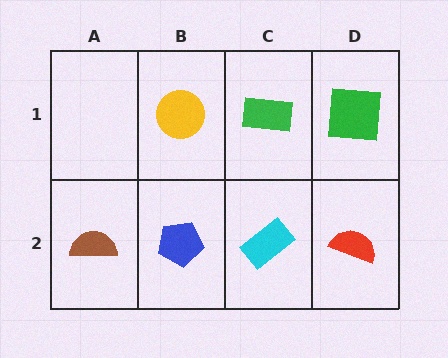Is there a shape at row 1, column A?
No, that cell is empty.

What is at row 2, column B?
A blue pentagon.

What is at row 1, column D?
A green square.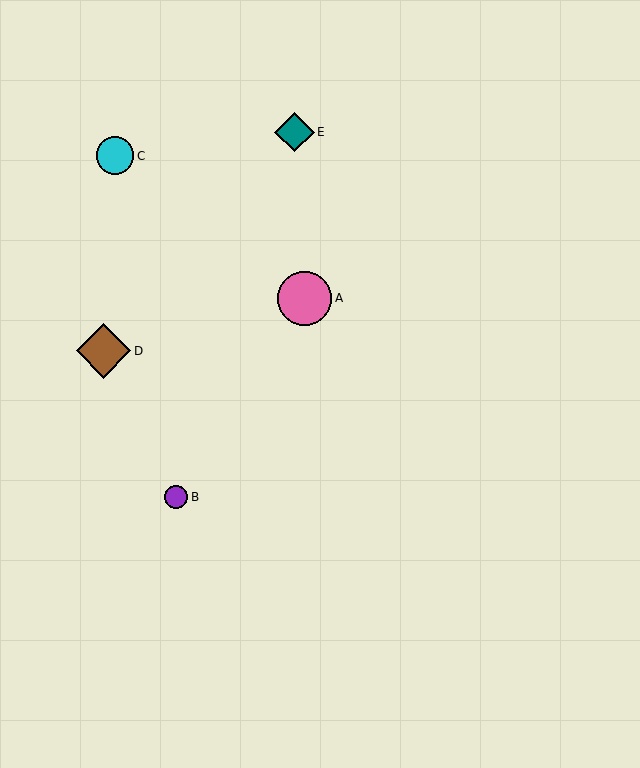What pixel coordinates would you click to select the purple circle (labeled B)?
Click at (176, 497) to select the purple circle B.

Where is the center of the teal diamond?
The center of the teal diamond is at (295, 132).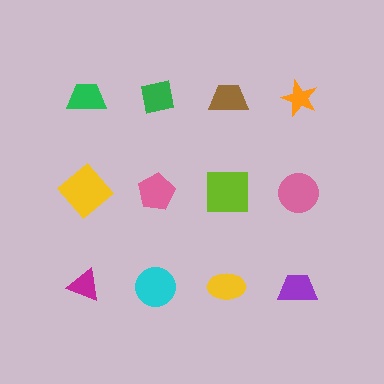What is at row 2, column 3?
A lime square.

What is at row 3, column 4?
A purple trapezoid.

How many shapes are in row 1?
4 shapes.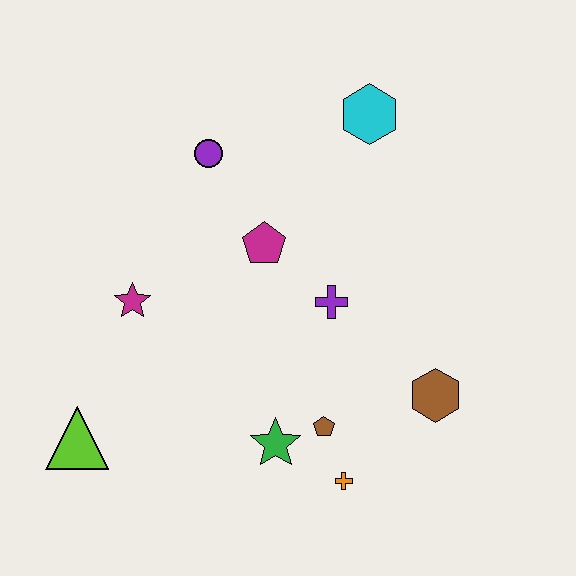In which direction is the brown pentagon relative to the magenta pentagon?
The brown pentagon is below the magenta pentagon.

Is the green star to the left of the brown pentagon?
Yes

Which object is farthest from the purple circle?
The orange cross is farthest from the purple circle.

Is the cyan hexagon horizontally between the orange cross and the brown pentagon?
No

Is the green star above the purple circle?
No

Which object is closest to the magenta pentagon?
The purple cross is closest to the magenta pentagon.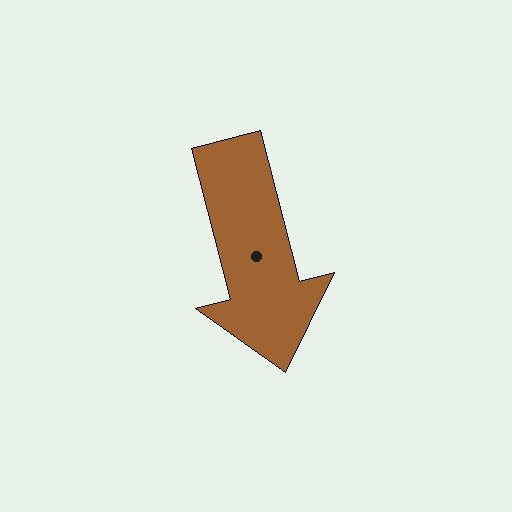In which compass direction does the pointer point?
South.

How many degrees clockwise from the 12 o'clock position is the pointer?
Approximately 166 degrees.